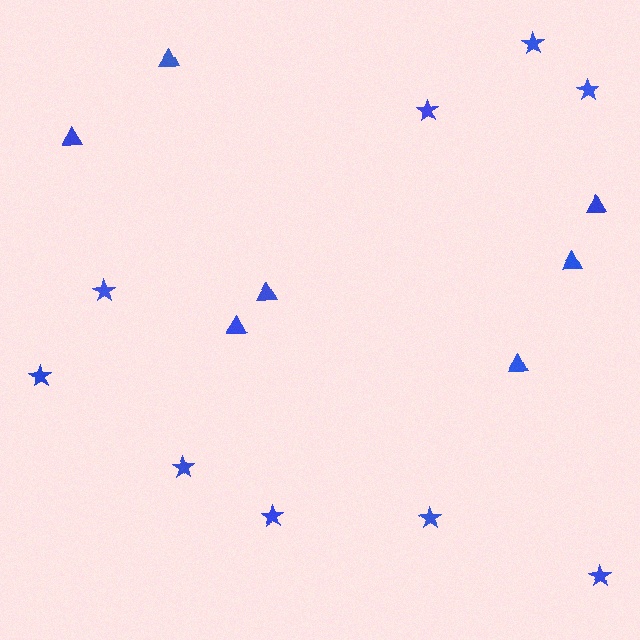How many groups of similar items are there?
There are 2 groups: one group of stars (9) and one group of triangles (7).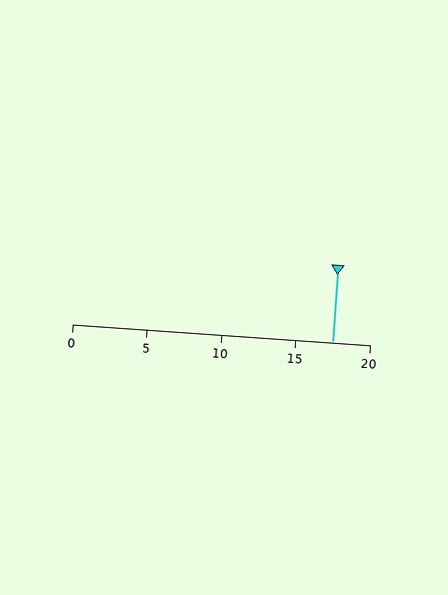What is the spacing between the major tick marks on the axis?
The major ticks are spaced 5 apart.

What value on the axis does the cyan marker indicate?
The marker indicates approximately 17.5.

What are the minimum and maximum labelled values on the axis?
The axis runs from 0 to 20.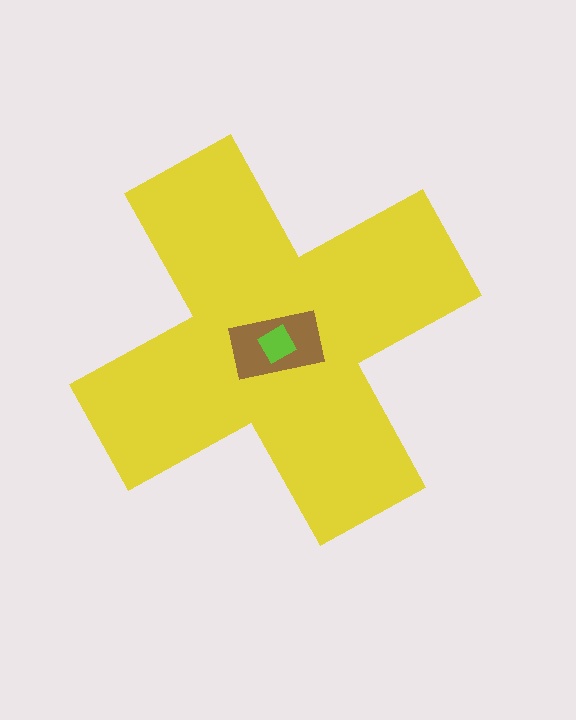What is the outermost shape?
The yellow cross.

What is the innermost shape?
The lime diamond.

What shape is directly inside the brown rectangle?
The lime diamond.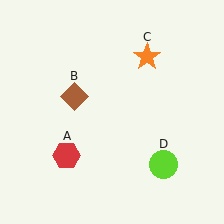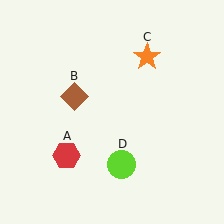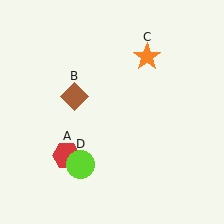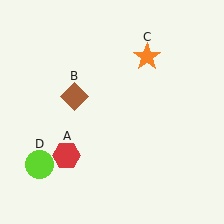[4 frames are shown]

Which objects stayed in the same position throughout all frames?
Red hexagon (object A) and brown diamond (object B) and orange star (object C) remained stationary.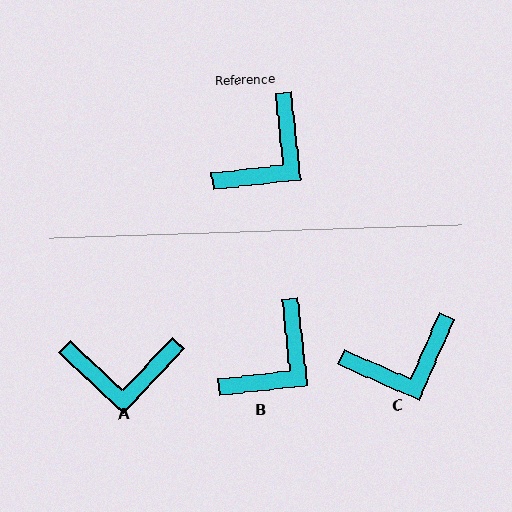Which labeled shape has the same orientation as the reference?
B.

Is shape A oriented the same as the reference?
No, it is off by about 49 degrees.